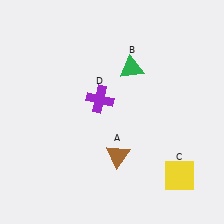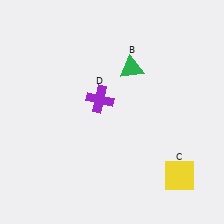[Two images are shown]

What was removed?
The brown triangle (A) was removed in Image 2.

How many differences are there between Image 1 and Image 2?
There is 1 difference between the two images.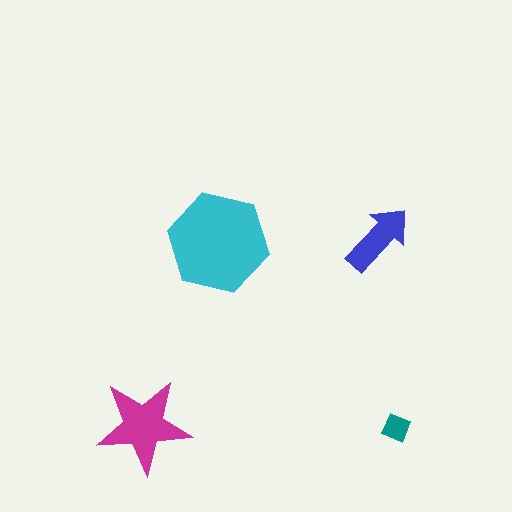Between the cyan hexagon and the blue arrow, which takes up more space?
The cyan hexagon.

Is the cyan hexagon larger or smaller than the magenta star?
Larger.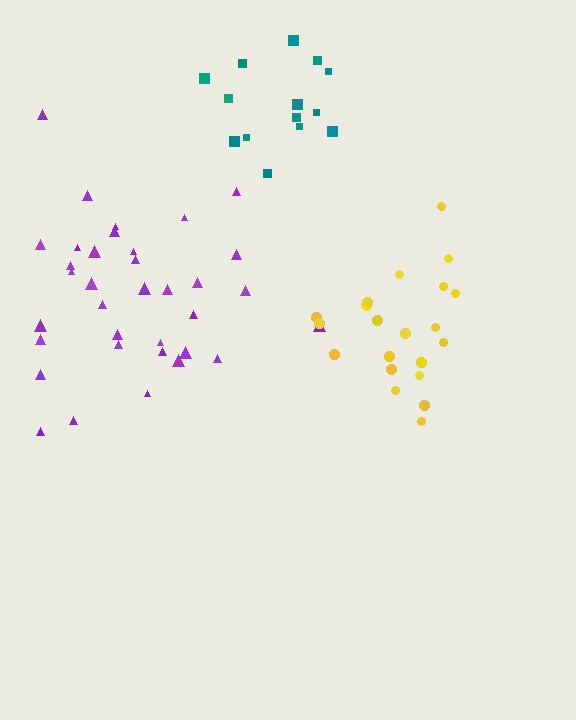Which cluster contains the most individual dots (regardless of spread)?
Purple (35).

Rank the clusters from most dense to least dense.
purple, yellow, teal.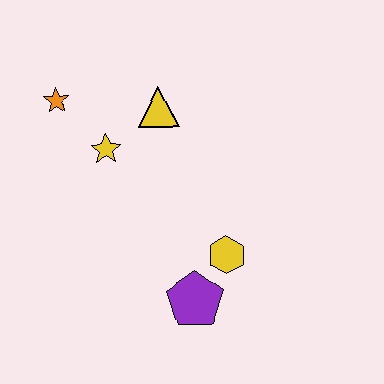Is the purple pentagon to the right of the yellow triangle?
Yes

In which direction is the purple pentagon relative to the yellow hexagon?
The purple pentagon is below the yellow hexagon.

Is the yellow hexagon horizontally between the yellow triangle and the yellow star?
No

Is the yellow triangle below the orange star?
Yes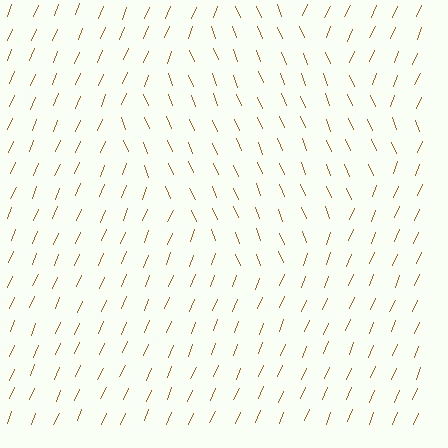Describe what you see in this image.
The image is filled with small brown line segments. A diamond region in the image has lines oriented differently from the surrounding lines, creating a visible texture boundary.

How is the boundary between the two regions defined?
The boundary is defined purely by a change in line orientation (approximately 45 degrees difference). All lines are the same color and thickness.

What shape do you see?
I see a diamond.